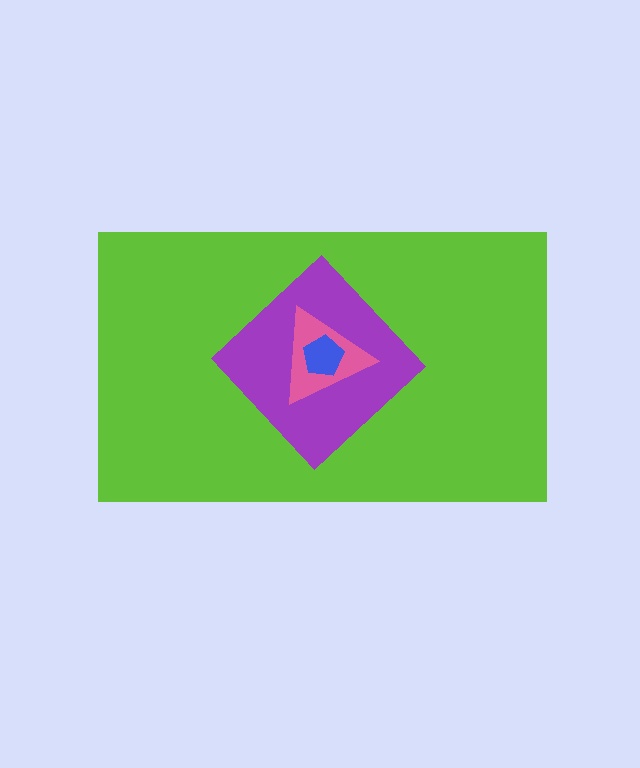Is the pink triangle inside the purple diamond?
Yes.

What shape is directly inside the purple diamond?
The pink triangle.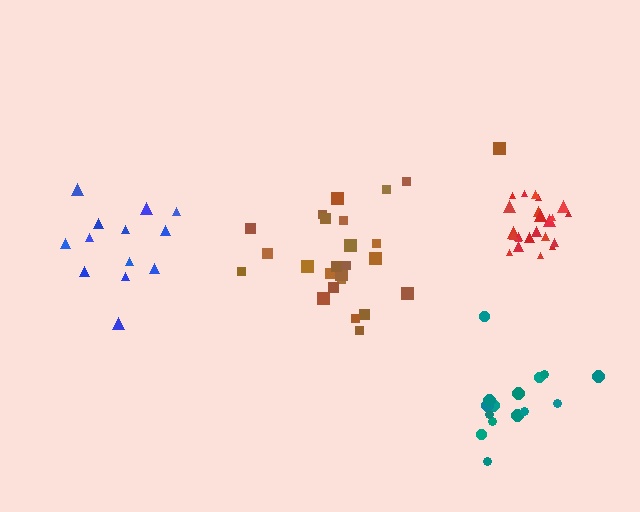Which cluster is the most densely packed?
Red.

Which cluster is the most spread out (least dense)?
Teal.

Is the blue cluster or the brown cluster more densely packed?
Blue.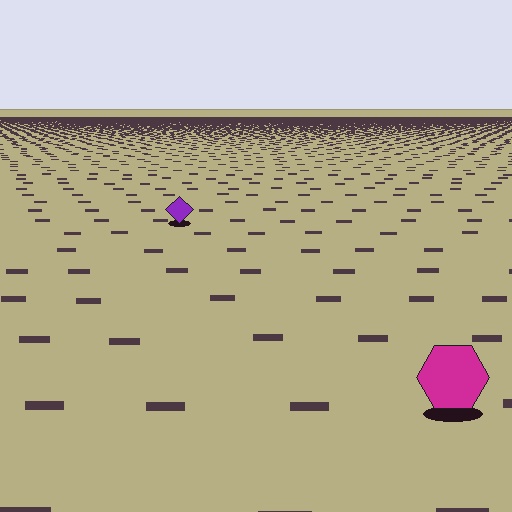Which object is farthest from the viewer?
The purple diamond is farthest from the viewer. It appears smaller and the ground texture around it is denser.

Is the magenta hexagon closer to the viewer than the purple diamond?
Yes. The magenta hexagon is closer — you can tell from the texture gradient: the ground texture is coarser near it.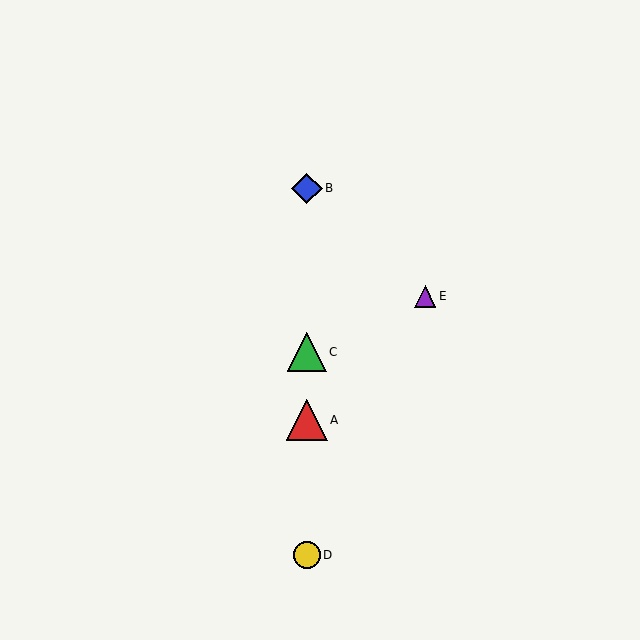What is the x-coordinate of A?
Object A is at x≈307.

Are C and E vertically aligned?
No, C is at x≈307 and E is at x≈425.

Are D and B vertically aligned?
Yes, both are at x≈307.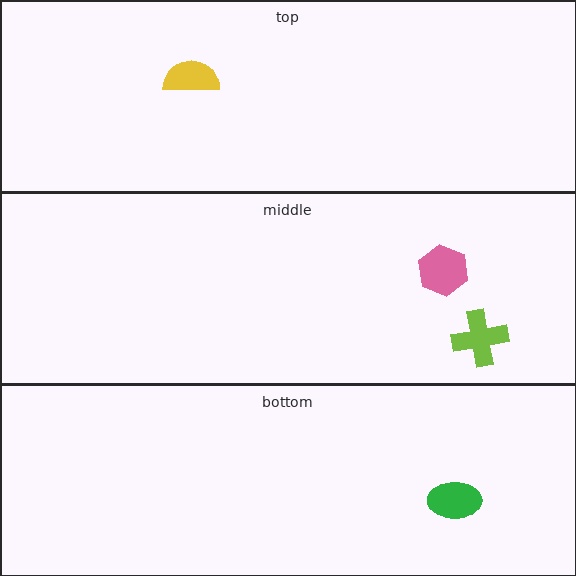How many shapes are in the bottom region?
1.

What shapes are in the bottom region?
The green ellipse.